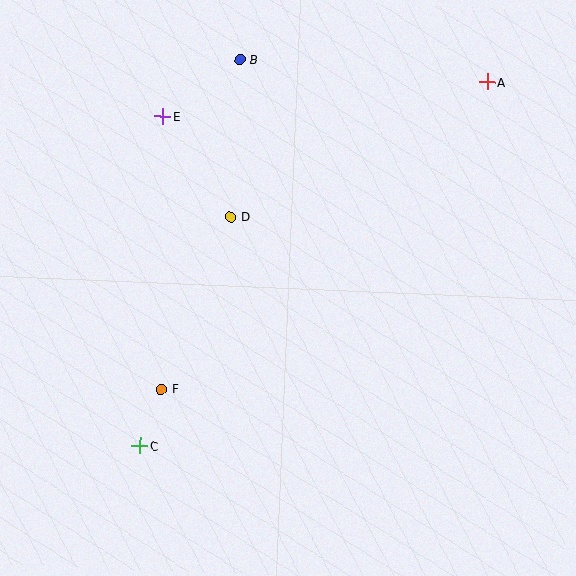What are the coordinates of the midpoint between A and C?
The midpoint between A and C is at (313, 264).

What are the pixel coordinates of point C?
Point C is at (140, 446).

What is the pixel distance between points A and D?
The distance between A and D is 290 pixels.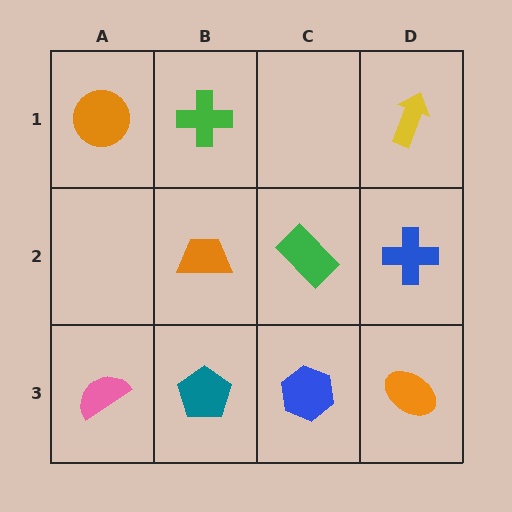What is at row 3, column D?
An orange ellipse.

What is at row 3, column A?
A pink semicircle.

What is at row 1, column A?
An orange circle.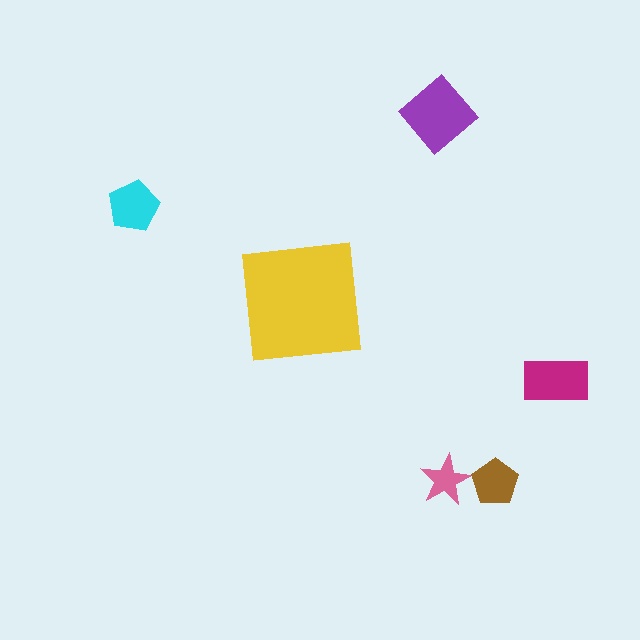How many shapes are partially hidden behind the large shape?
0 shapes are partially hidden.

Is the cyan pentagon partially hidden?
No, the cyan pentagon is fully visible.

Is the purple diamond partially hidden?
No, the purple diamond is fully visible.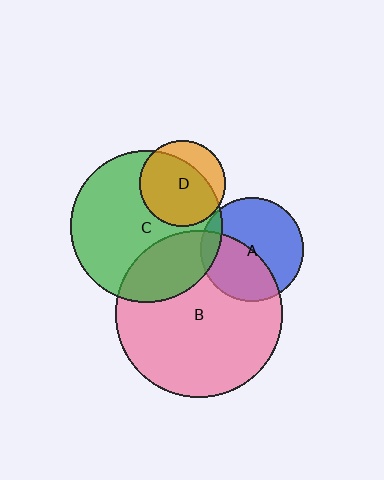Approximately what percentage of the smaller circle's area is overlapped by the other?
Approximately 70%.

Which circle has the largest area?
Circle B (pink).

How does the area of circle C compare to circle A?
Approximately 2.1 times.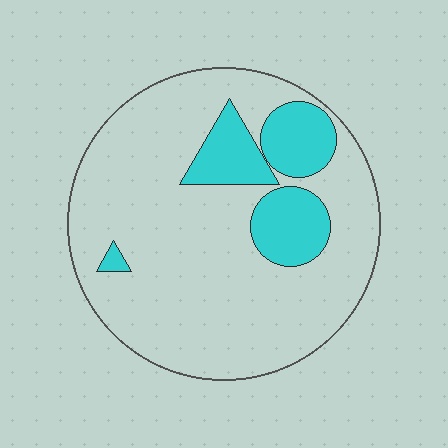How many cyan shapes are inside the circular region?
4.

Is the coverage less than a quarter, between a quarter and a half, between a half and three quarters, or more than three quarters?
Less than a quarter.